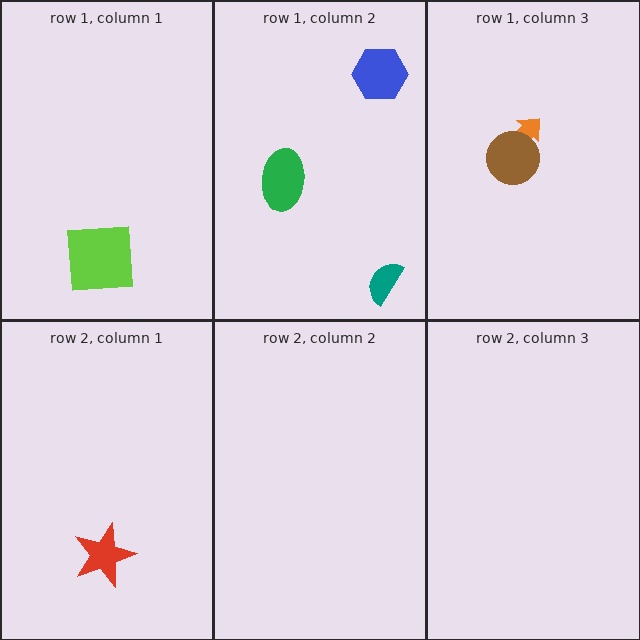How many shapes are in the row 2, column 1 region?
1.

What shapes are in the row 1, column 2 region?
The blue hexagon, the green ellipse, the teal semicircle.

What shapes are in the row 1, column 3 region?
The orange arrow, the brown circle.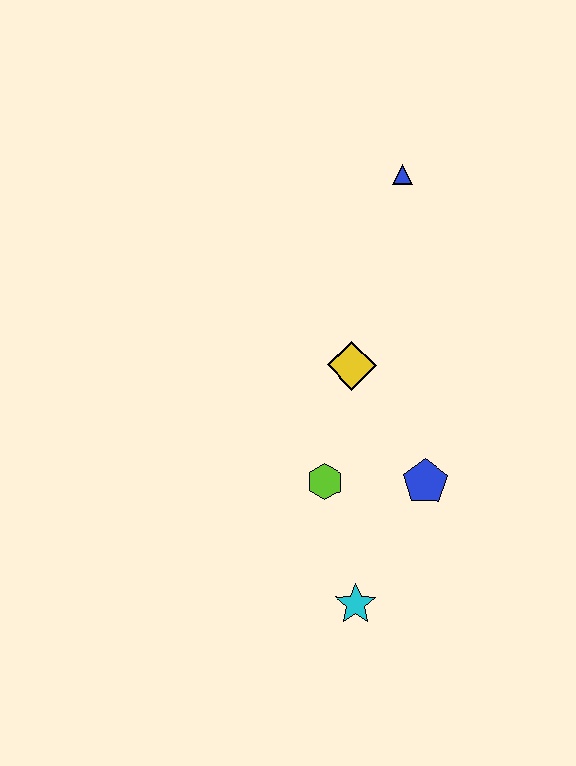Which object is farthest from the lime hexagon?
The blue triangle is farthest from the lime hexagon.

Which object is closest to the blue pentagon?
The lime hexagon is closest to the blue pentagon.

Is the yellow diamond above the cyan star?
Yes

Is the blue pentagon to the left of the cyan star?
No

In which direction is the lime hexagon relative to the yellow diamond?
The lime hexagon is below the yellow diamond.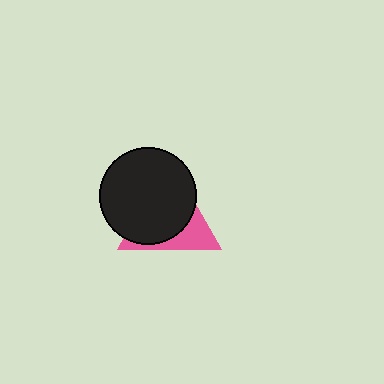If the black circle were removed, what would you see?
You would see the complete pink triangle.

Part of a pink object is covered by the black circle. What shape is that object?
It is a triangle.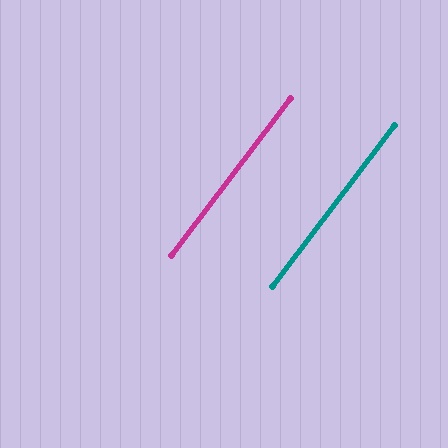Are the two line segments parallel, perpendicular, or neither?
Parallel — their directions differ by only 0.1°.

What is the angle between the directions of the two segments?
Approximately 0 degrees.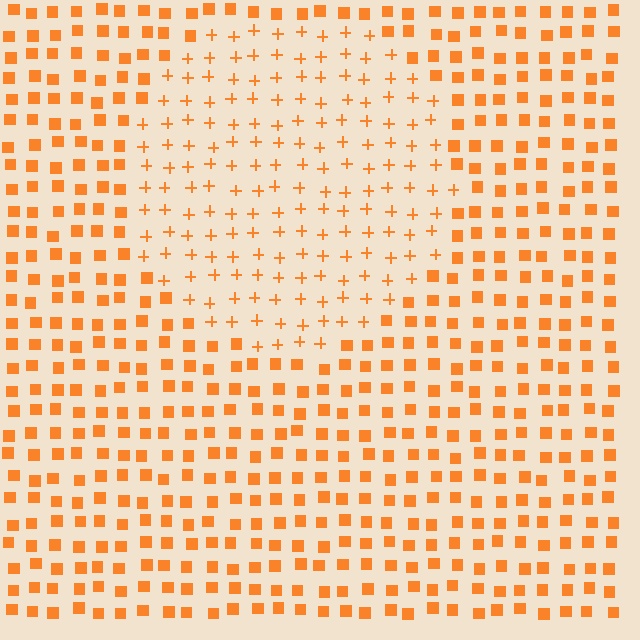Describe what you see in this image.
The image is filled with small orange elements arranged in a uniform grid. A circle-shaped region contains plus signs, while the surrounding area contains squares. The boundary is defined purely by the change in element shape.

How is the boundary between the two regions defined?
The boundary is defined by a change in element shape: plus signs inside vs. squares outside. All elements share the same color and spacing.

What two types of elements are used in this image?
The image uses plus signs inside the circle region and squares outside it.